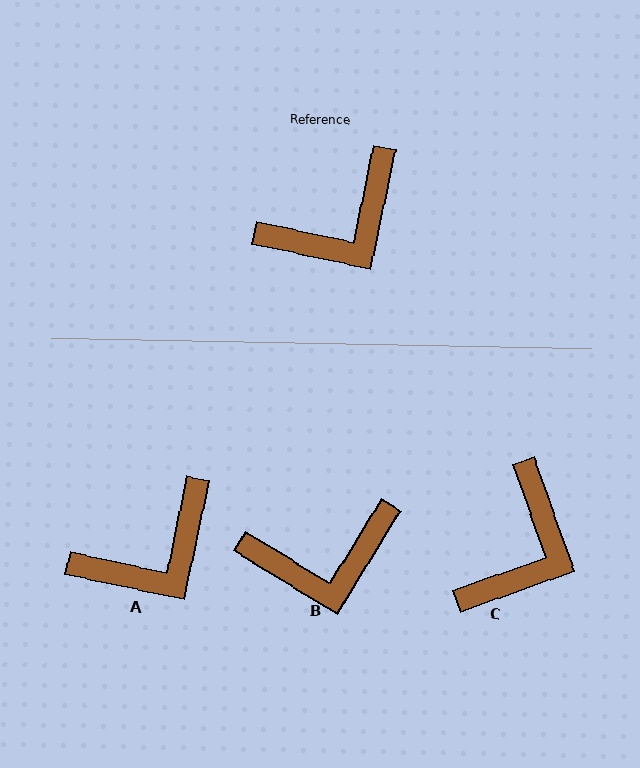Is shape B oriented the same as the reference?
No, it is off by about 20 degrees.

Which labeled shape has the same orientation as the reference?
A.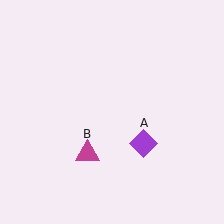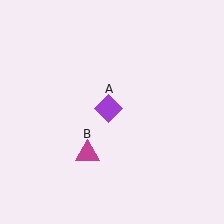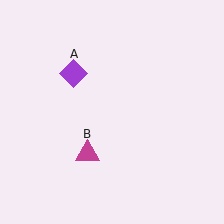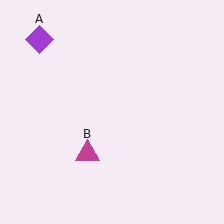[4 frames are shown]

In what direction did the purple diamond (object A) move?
The purple diamond (object A) moved up and to the left.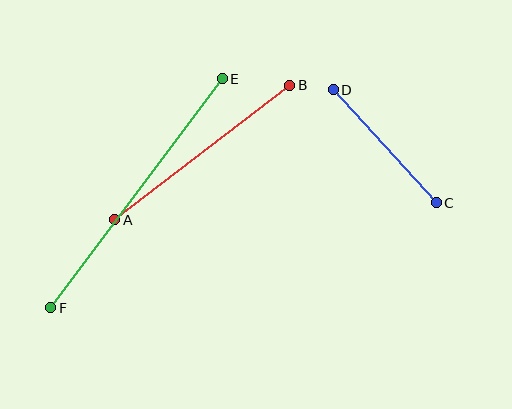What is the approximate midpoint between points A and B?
The midpoint is at approximately (202, 153) pixels.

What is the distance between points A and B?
The distance is approximately 220 pixels.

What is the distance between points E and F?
The distance is approximately 286 pixels.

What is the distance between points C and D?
The distance is approximately 153 pixels.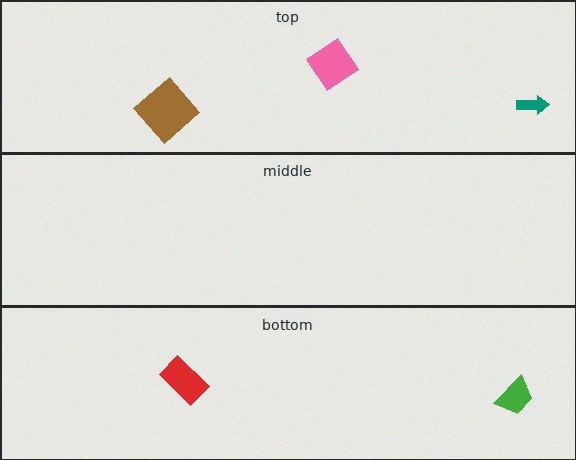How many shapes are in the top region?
3.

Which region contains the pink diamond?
The top region.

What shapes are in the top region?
The pink diamond, the teal arrow, the brown diamond.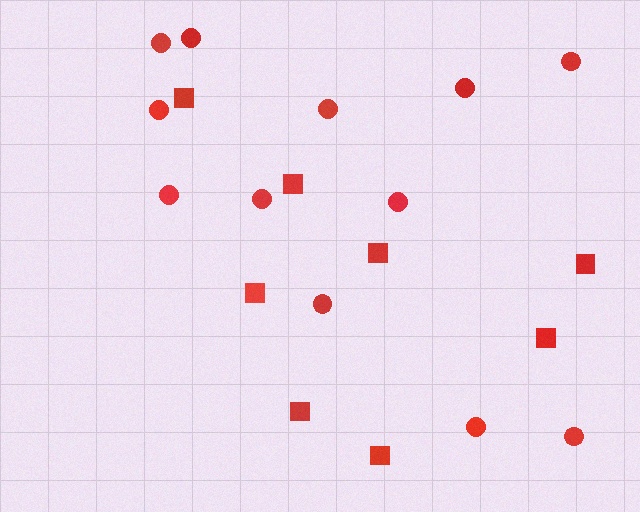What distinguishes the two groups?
There are 2 groups: one group of squares (8) and one group of circles (12).